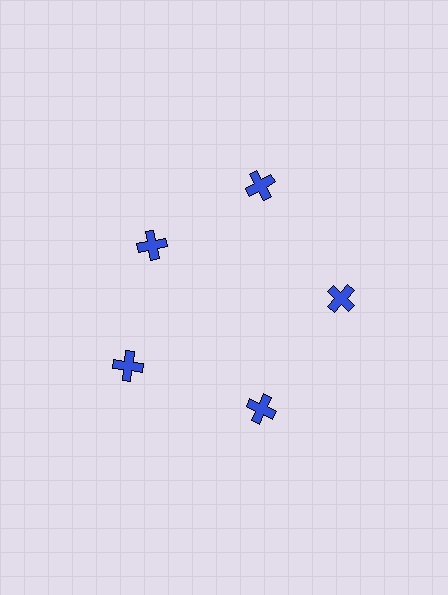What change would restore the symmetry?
The symmetry would be restored by moving it outward, back onto the ring so that all 5 crosses sit at equal angles and equal distance from the center.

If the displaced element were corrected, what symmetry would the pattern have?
It would have 5-fold rotational symmetry — the pattern would map onto itself every 72 degrees.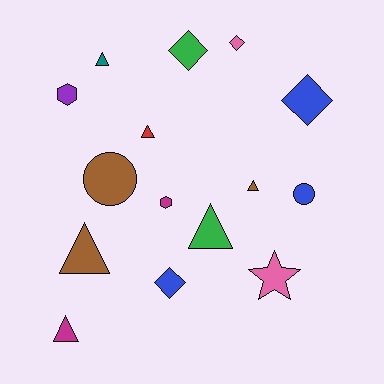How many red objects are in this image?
There is 1 red object.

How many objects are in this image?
There are 15 objects.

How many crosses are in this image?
There are no crosses.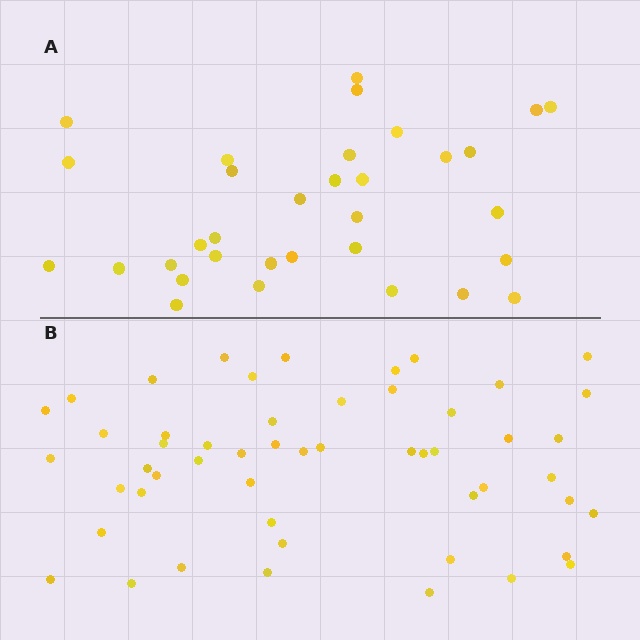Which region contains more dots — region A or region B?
Region B (the bottom region) has more dots.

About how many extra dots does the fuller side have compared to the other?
Region B has approximately 20 more dots than region A.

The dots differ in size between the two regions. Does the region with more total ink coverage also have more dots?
No. Region A has more total ink coverage because its dots are larger, but region B actually contains more individual dots. Total area can be misleading — the number of items is what matters here.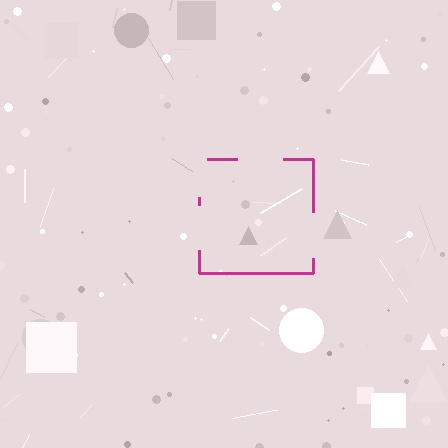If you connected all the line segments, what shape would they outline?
They would outline a square.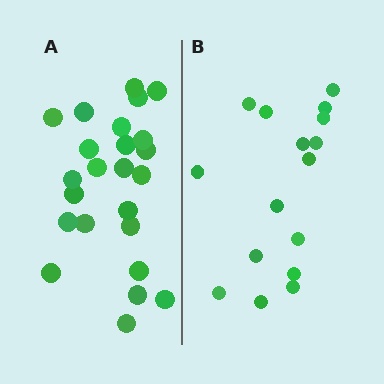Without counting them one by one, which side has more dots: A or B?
Region A (the left region) has more dots.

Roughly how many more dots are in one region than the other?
Region A has roughly 8 or so more dots than region B.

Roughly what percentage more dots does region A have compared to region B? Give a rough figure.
About 50% more.